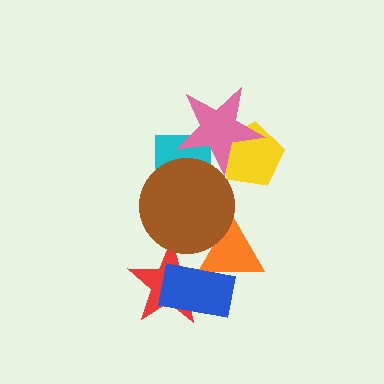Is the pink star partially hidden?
Yes, it is partially covered by another shape.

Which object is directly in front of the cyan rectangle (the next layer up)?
The pink star is directly in front of the cyan rectangle.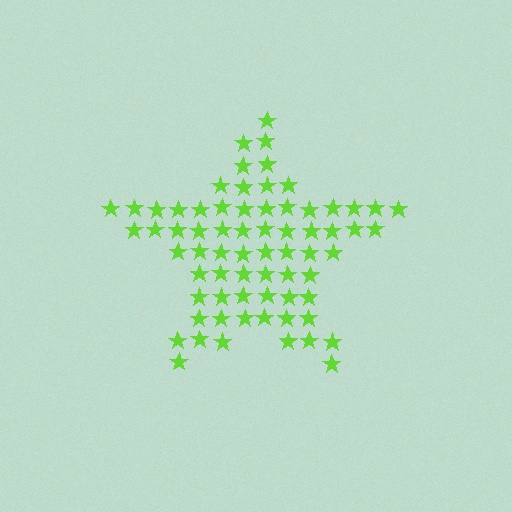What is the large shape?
The large shape is a star.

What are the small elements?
The small elements are stars.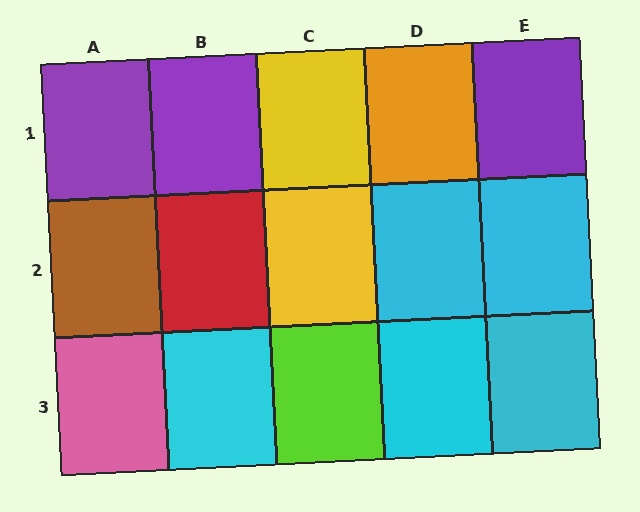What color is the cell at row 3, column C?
Lime.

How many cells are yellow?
2 cells are yellow.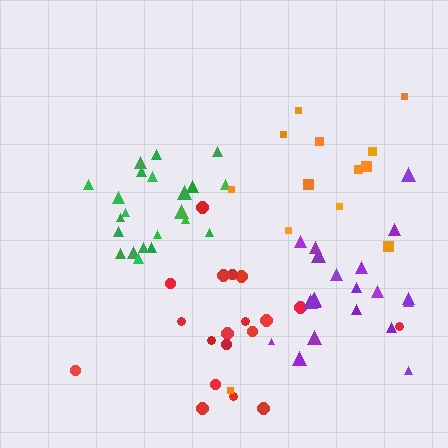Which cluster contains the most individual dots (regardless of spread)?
Green (22).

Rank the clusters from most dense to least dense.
green, purple, red, orange.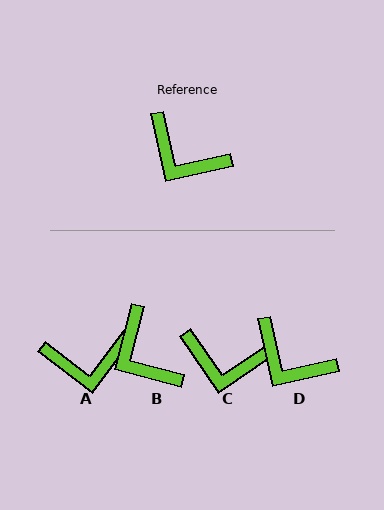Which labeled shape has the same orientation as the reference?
D.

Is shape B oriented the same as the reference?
No, it is off by about 27 degrees.